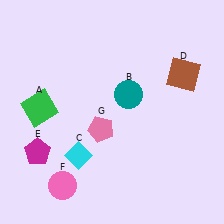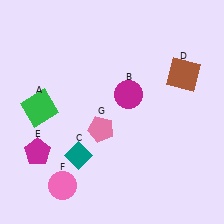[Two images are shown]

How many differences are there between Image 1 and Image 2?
There are 2 differences between the two images.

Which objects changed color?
B changed from teal to magenta. C changed from cyan to teal.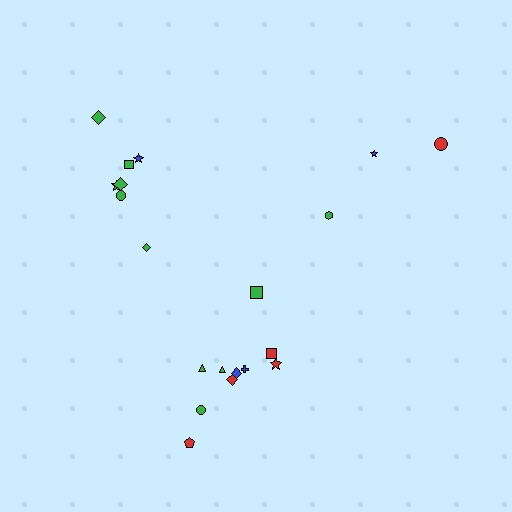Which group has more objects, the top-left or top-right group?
The top-left group.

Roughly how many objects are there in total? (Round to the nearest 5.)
Roughly 20 objects in total.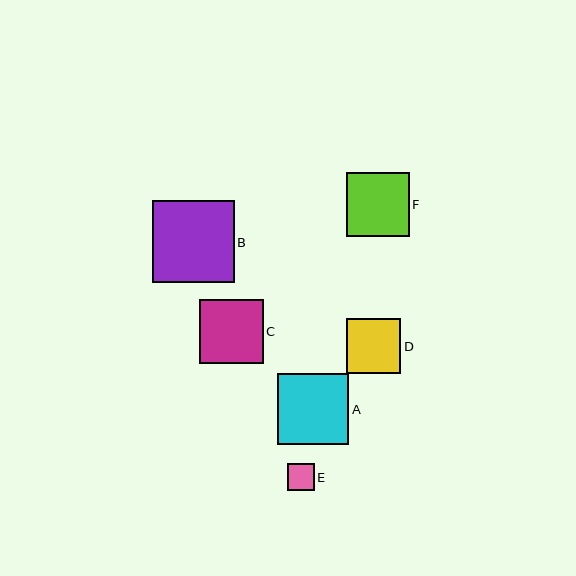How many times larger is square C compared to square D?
Square C is approximately 1.2 times the size of square D.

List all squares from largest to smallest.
From largest to smallest: B, A, C, F, D, E.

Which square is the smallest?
Square E is the smallest with a size of approximately 27 pixels.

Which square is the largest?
Square B is the largest with a size of approximately 82 pixels.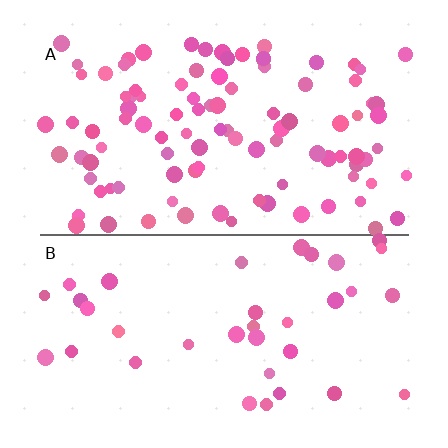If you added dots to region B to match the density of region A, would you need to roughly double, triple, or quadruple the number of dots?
Approximately triple.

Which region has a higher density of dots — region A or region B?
A (the top).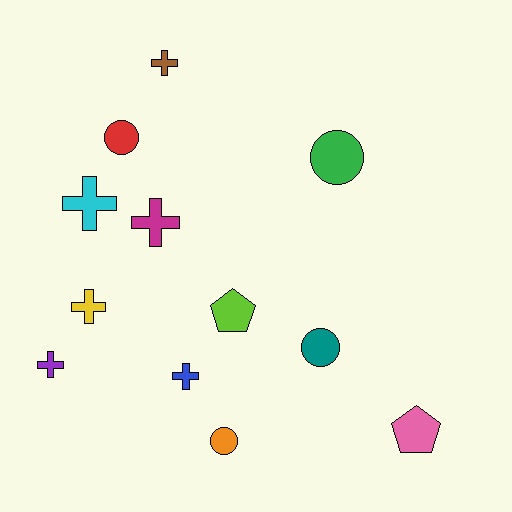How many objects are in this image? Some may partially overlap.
There are 12 objects.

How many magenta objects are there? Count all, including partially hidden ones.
There is 1 magenta object.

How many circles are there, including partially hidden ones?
There are 4 circles.